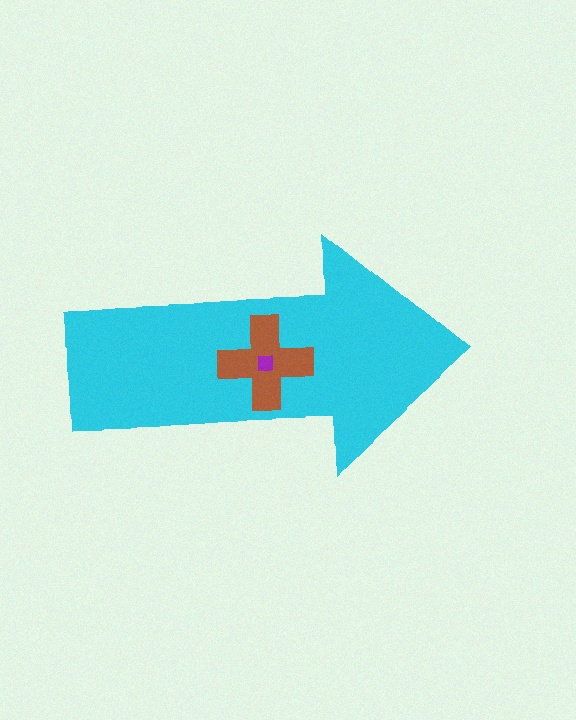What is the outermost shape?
The cyan arrow.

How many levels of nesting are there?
3.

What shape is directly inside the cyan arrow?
The brown cross.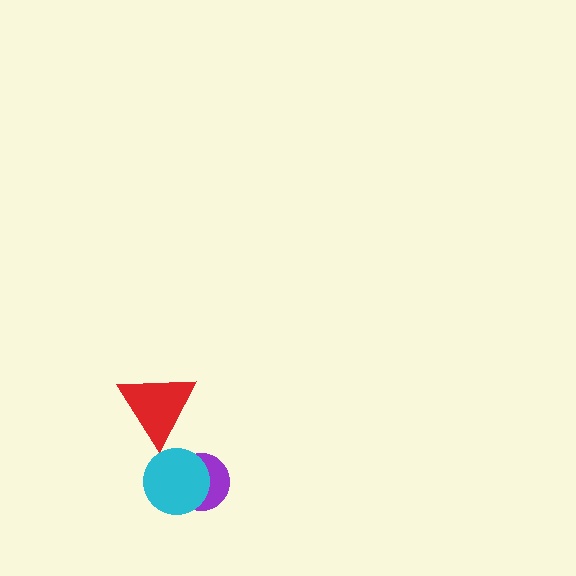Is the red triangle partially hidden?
No, no other shape covers it.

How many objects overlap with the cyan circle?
1 object overlaps with the cyan circle.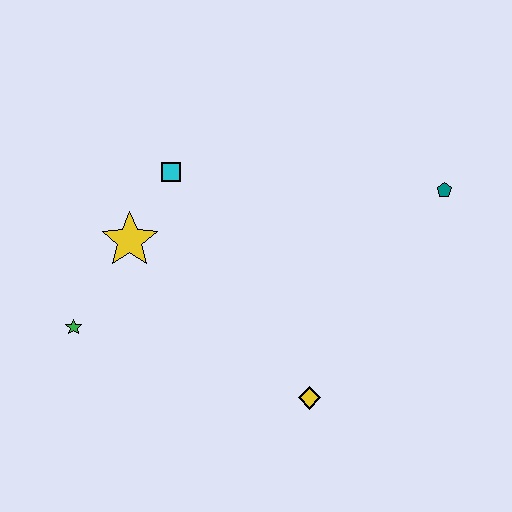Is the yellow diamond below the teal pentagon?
Yes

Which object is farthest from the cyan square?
The teal pentagon is farthest from the cyan square.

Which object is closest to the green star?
The yellow star is closest to the green star.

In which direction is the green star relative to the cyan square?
The green star is below the cyan square.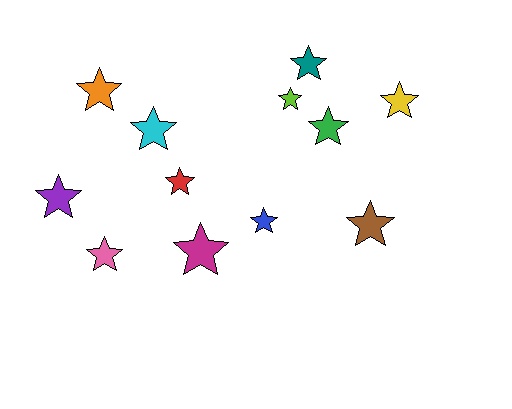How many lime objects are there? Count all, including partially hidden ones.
There is 1 lime object.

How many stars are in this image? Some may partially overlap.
There are 12 stars.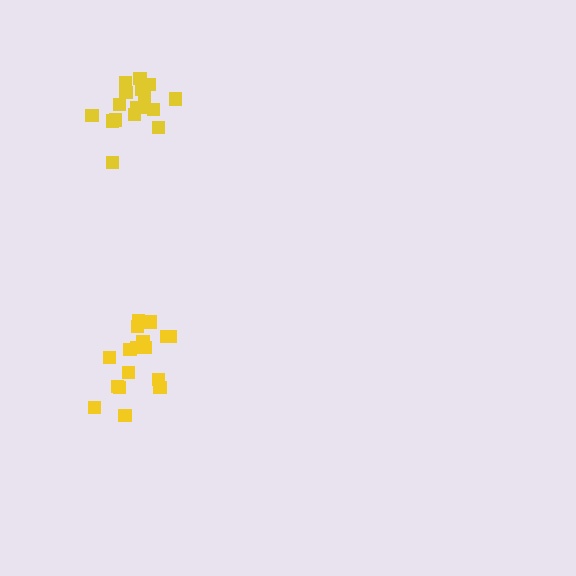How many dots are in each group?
Group 1: 18 dots, Group 2: 17 dots (35 total).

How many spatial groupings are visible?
There are 2 spatial groupings.